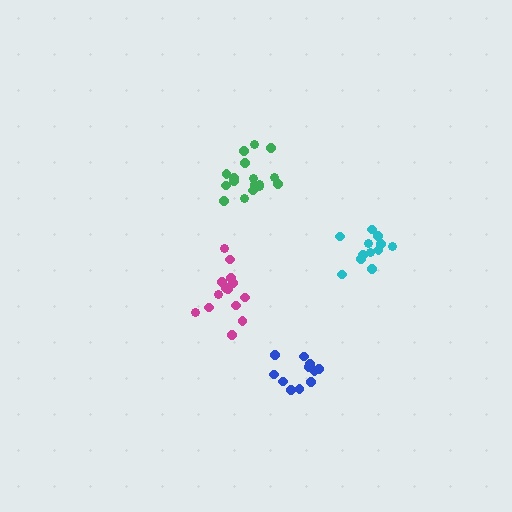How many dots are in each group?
Group 1: 12 dots, Group 2: 17 dots, Group 3: 12 dots, Group 4: 14 dots (55 total).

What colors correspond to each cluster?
The clusters are colored: blue, green, cyan, magenta.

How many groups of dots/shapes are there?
There are 4 groups.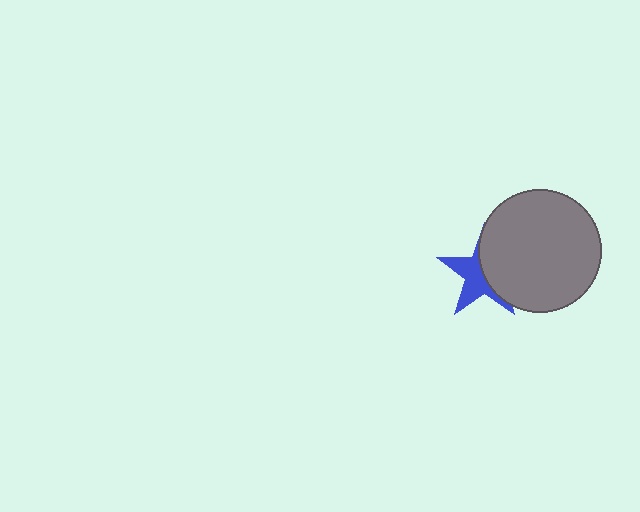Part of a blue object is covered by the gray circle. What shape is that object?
It is a star.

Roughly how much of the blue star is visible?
About half of it is visible (roughly 49%).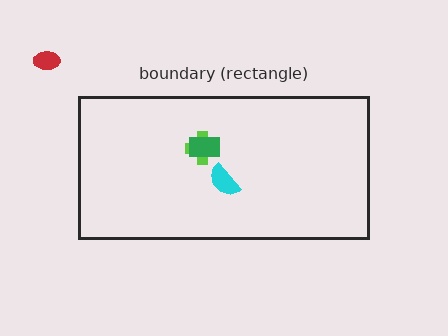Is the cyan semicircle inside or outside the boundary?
Inside.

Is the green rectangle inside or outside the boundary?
Inside.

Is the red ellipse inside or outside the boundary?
Outside.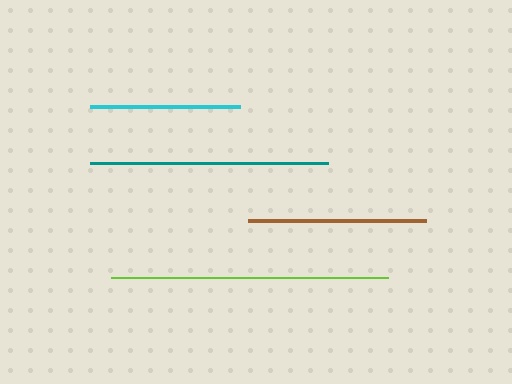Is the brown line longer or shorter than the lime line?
The lime line is longer than the brown line.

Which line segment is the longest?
The lime line is the longest at approximately 277 pixels.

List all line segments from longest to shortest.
From longest to shortest: lime, teal, brown, cyan.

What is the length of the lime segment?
The lime segment is approximately 277 pixels long.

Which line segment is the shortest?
The cyan line is the shortest at approximately 150 pixels.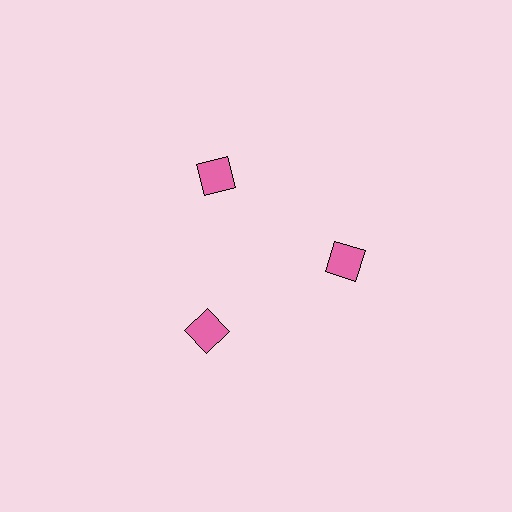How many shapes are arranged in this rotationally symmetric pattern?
There are 3 shapes, arranged in 3 groups of 1.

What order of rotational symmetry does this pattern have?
This pattern has 3-fold rotational symmetry.